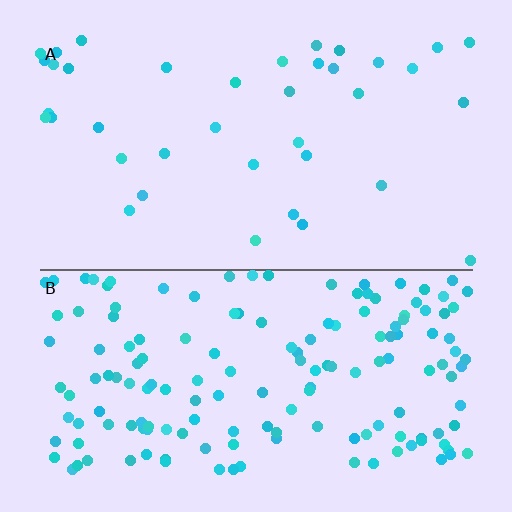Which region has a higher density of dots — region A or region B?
B (the bottom).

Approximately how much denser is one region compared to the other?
Approximately 4.1× — region B over region A.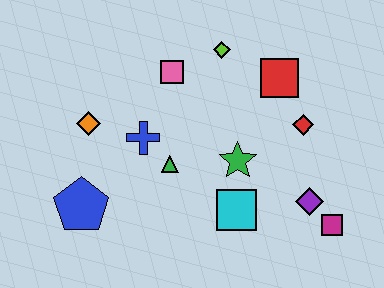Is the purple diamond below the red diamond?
Yes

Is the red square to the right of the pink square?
Yes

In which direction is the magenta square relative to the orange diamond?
The magenta square is to the right of the orange diamond.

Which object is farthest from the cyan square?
The orange diamond is farthest from the cyan square.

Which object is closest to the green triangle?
The blue cross is closest to the green triangle.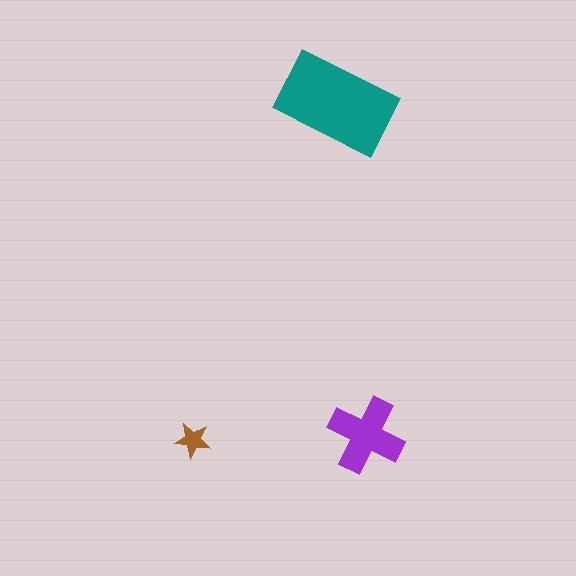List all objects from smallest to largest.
The brown star, the purple cross, the teal rectangle.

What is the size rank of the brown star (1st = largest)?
3rd.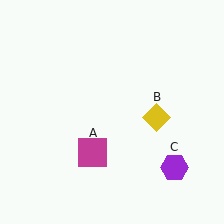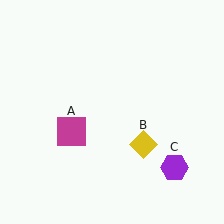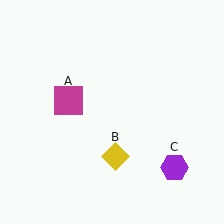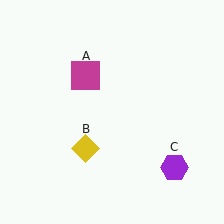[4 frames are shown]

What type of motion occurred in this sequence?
The magenta square (object A), yellow diamond (object B) rotated clockwise around the center of the scene.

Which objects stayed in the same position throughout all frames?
Purple hexagon (object C) remained stationary.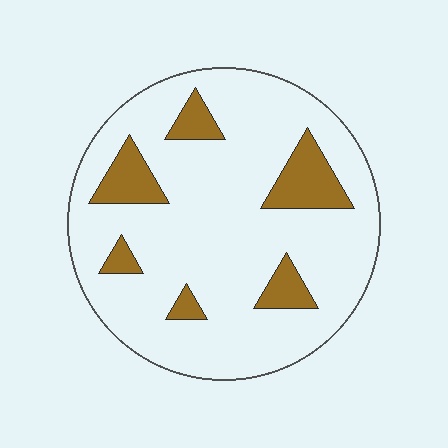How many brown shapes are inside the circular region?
6.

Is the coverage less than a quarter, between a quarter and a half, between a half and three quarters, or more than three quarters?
Less than a quarter.